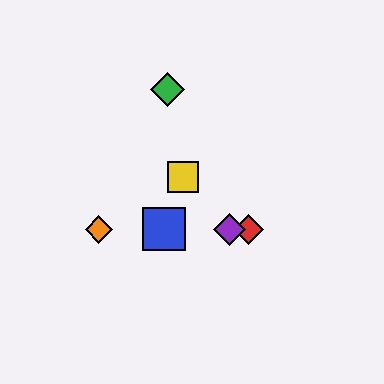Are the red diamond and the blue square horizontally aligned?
Yes, both are at y≈229.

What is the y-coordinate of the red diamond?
The red diamond is at y≈229.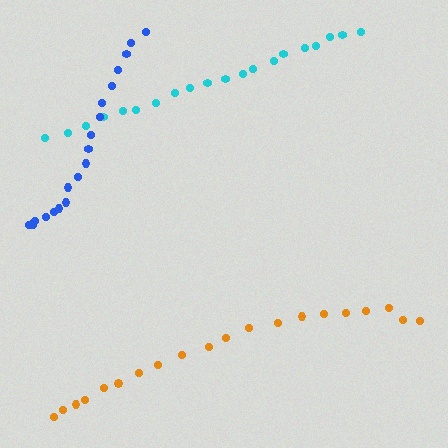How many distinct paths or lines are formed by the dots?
There are 3 distinct paths.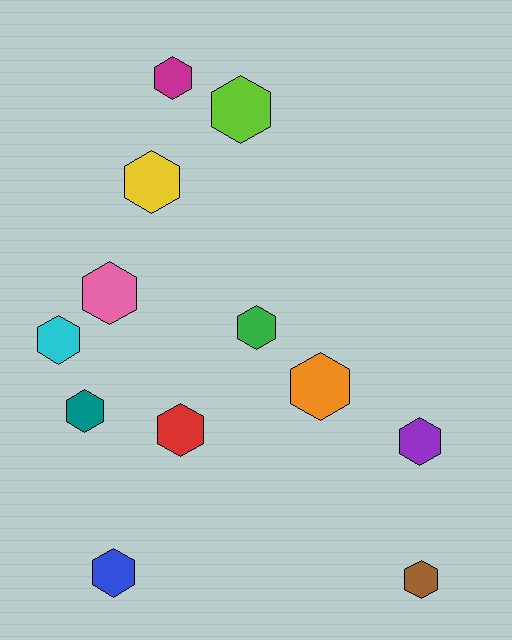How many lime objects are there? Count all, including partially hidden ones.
There is 1 lime object.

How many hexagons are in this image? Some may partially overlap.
There are 12 hexagons.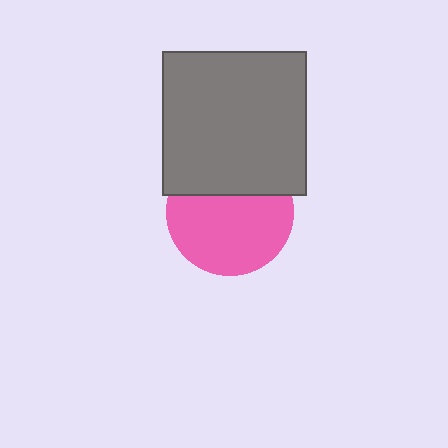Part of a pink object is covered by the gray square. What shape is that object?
It is a circle.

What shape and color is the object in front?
The object in front is a gray square.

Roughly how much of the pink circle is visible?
Most of it is visible (roughly 66%).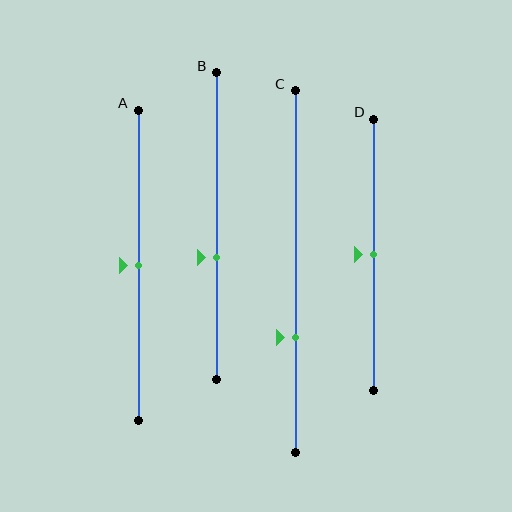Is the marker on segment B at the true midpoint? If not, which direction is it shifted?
No, the marker on segment B is shifted downward by about 10% of the segment length.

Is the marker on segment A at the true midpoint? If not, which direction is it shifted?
Yes, the marker on segment A is at the true midpoint.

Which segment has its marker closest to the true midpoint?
Segment A has its marker closest to the true midpoint.